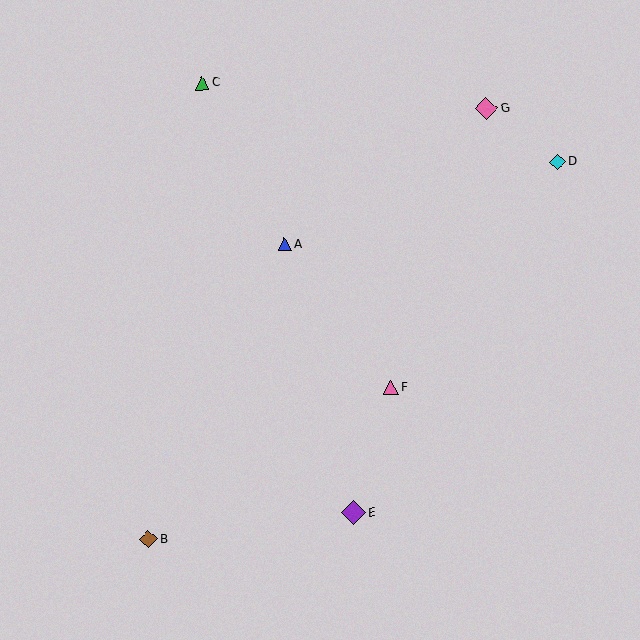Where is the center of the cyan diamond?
The center of the cyan diamond is at (558, 162).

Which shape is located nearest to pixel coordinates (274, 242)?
The blue triangle (labeled A) at (284, 244) is nearest to that location.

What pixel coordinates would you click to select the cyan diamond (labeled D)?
Click at (558, 162) to select the cyan diamond D.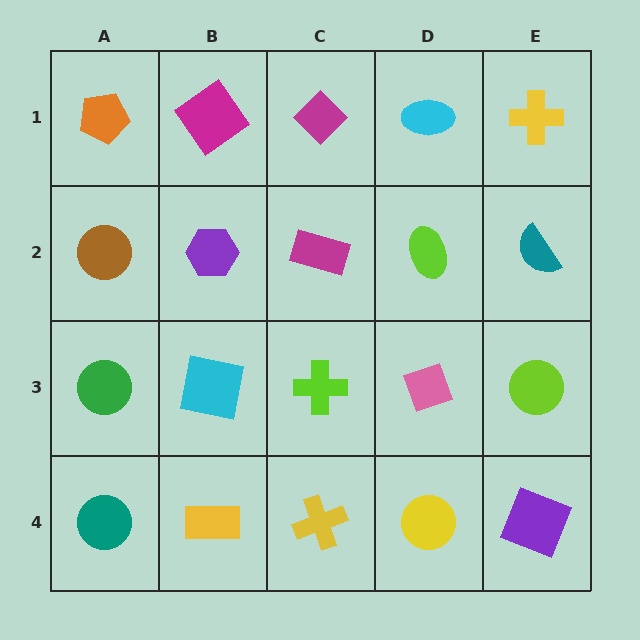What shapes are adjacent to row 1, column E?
A teal semicircle (row 2, column E), a cyan ellipse (row 1, column D).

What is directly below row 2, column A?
A green circle.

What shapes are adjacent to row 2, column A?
An orange pentagon (row 1, column A), a green circle (row 3, column A), a purple hexagon (row 2, column B).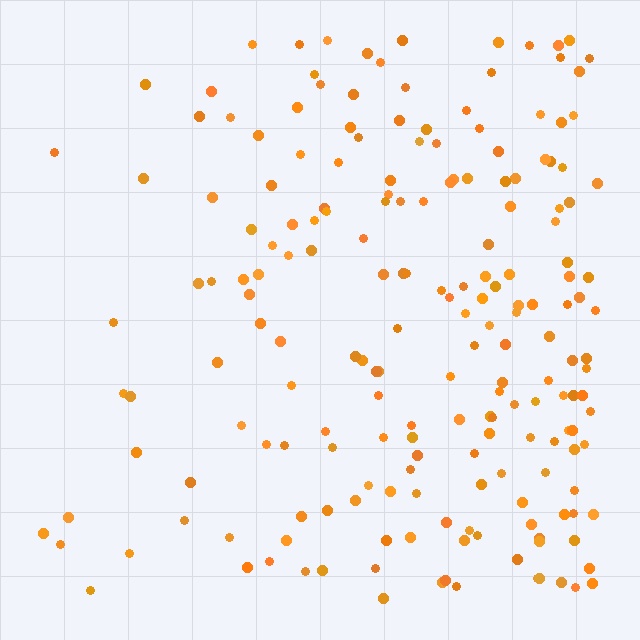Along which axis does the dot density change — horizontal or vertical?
Horizontal.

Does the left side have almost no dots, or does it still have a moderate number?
Still a moderate number, just noticeably fewer than the right.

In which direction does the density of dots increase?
From left to right, with the right side densest.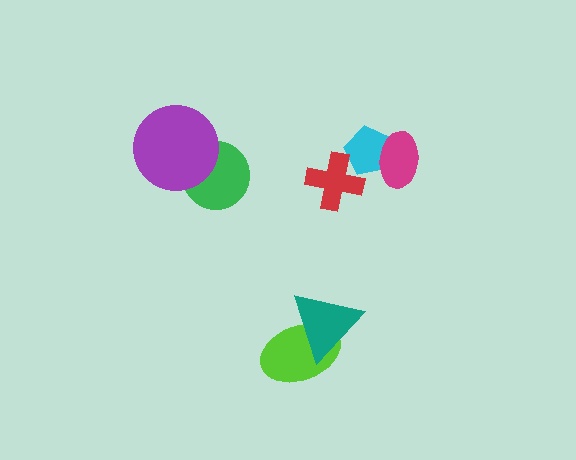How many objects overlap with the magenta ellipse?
1 object overlaps with the magenta ellipse.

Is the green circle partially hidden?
Yes, it is partially covered by another shape.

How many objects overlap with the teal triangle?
1 object overlaps with the teal triangle.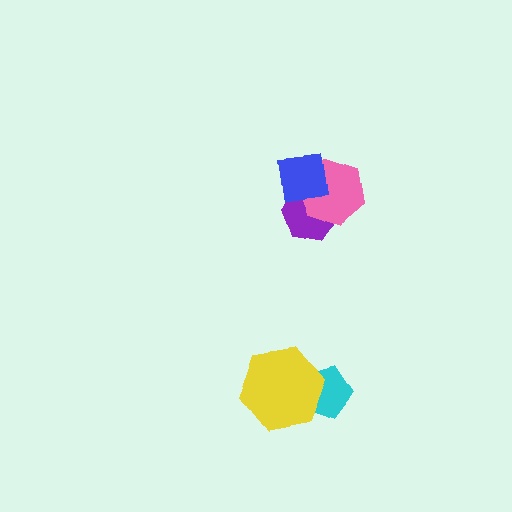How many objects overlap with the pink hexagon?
2 objects overlap with the pink hexagon.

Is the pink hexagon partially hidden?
Yes, it is partially covered by another shape.